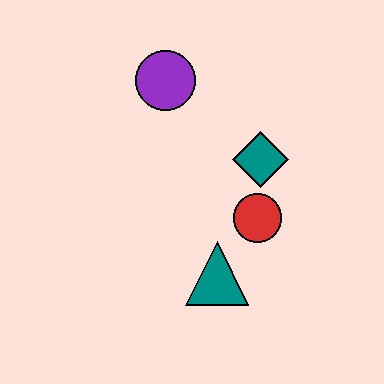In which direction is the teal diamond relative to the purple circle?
The teal diamond is to the right of the purple circle.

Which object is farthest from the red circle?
The purple circle is farthest from the red circle.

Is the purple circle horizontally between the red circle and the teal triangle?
No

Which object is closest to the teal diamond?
The red circle is closest to the teal diamond.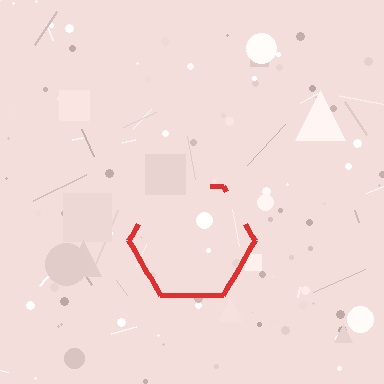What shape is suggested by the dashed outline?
The dashed outline suggests a hexagon.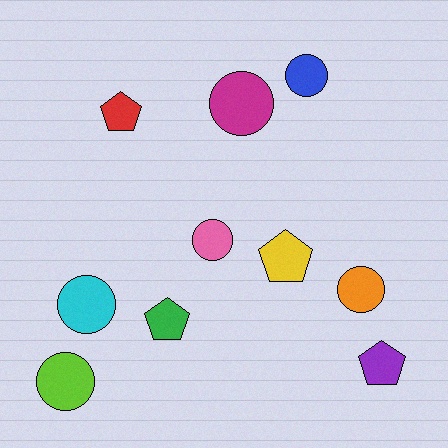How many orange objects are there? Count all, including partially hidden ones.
There is 1 orange object.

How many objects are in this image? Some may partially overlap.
There are 10 objects.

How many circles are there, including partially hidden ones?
There are 6 circles.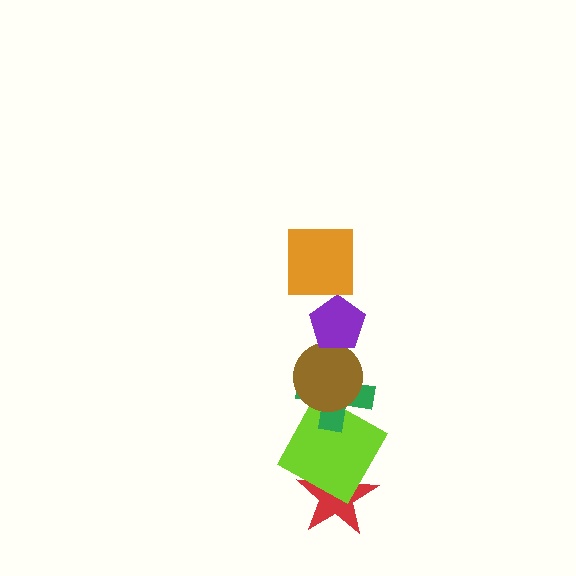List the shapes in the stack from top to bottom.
From top to bottom: the orange square, the purple pentagon, the brown circle, the green cross, the lime square, the red star.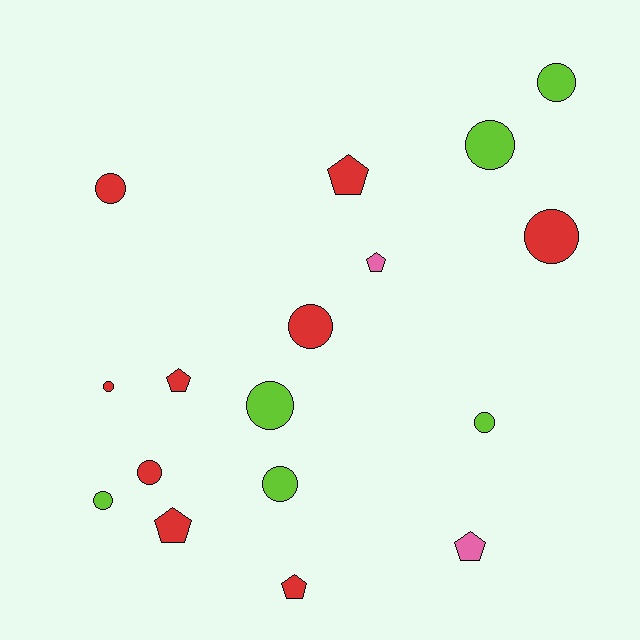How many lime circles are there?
There are 6 lime circles.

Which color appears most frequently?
Red, with 9 objects.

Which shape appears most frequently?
Circle, with 11 objects.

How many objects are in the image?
There are 17 objects.